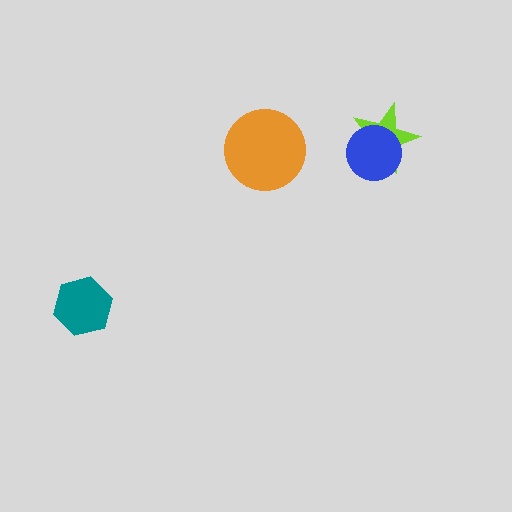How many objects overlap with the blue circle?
1 object overlaps with the blue circle.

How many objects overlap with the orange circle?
0 objects overlap with the orange circle.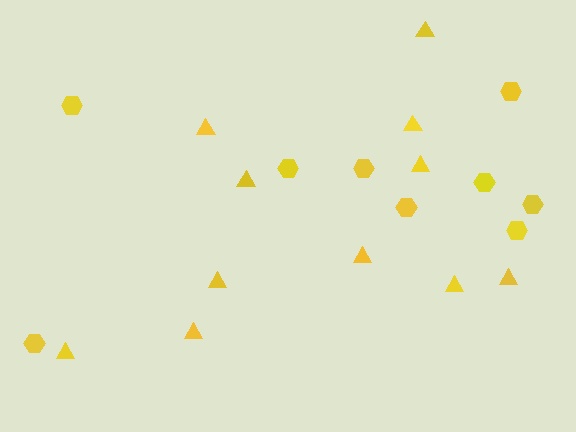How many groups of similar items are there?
There are 2 groups: one group of hexagons (9) and one group of triangles (11).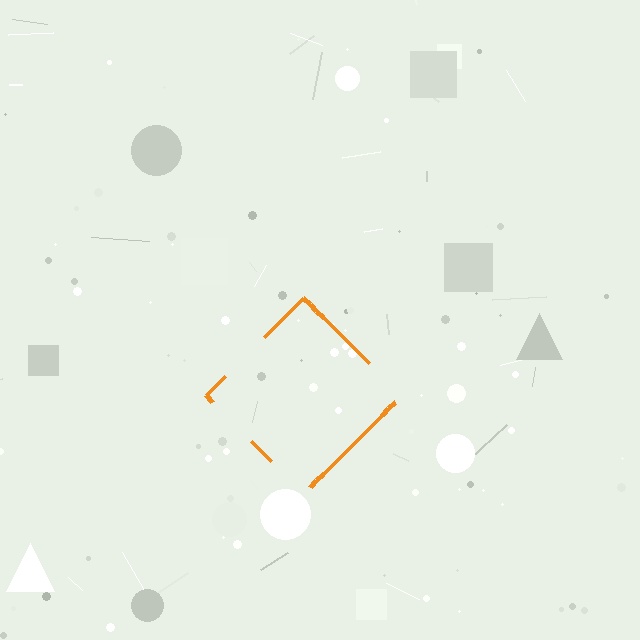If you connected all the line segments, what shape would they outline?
They would outline a diamond.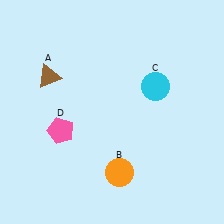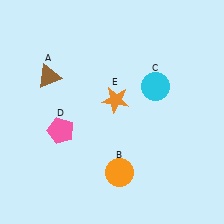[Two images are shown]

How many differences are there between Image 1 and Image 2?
There is 1 difference between the two images.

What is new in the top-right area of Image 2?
An orange star (E) was added in the top-right area of Image 2.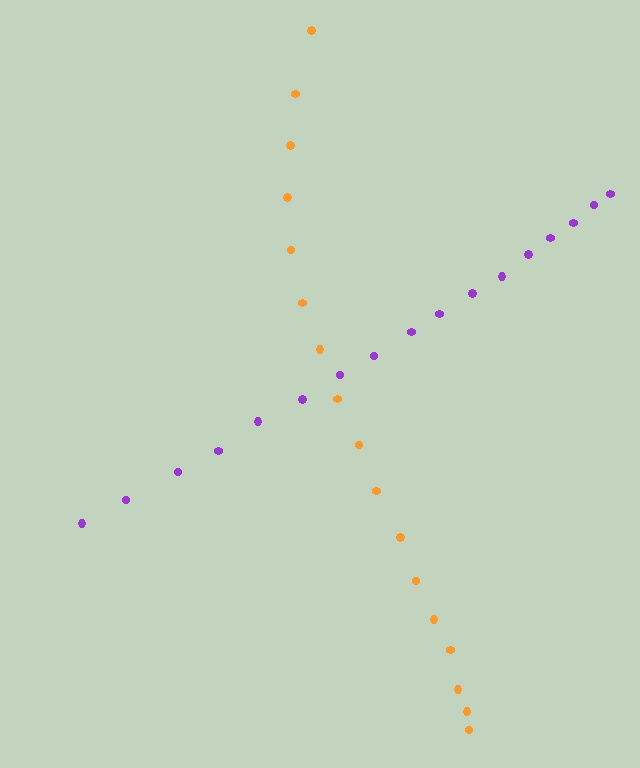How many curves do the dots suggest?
There are 2 distinct paths.